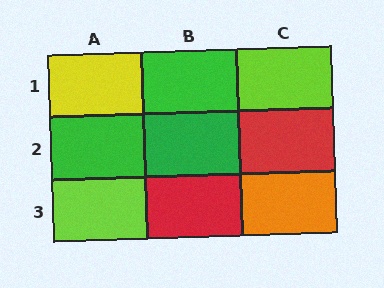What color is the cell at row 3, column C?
Orange.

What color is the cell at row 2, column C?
Red.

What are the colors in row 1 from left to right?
Yellow, green, lime.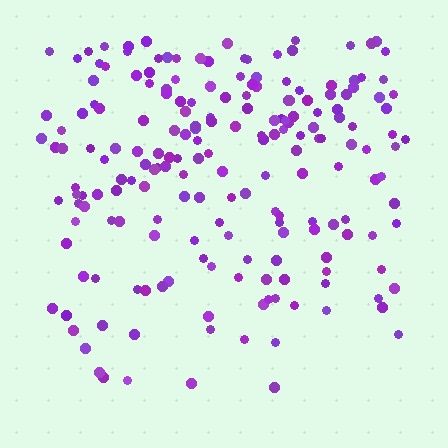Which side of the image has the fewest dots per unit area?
The bottom.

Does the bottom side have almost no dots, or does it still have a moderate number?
Still a moderate number, just noticeably fewer than the top.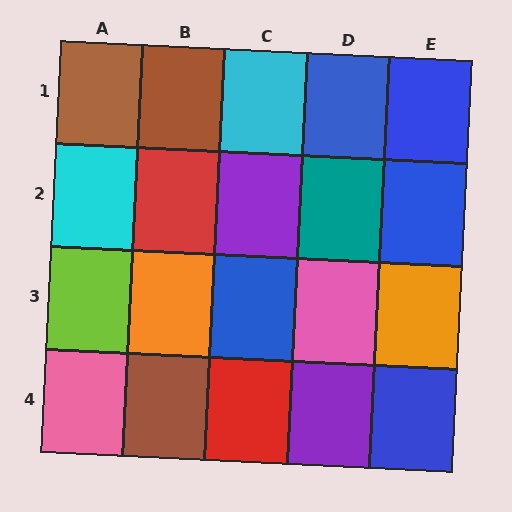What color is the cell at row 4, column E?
Blue.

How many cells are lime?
1 cell is lime.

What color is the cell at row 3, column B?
Orange.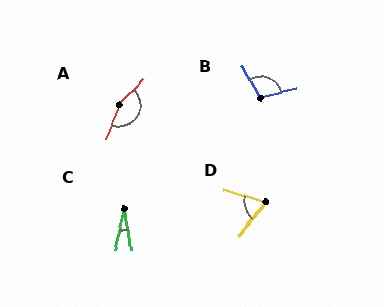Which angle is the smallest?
C, at approximately 22 degrees.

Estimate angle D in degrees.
Approximately 67 degrees.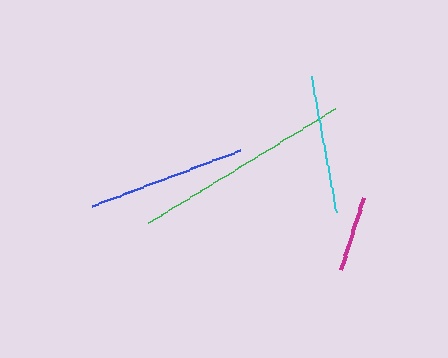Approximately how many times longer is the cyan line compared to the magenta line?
The cyan line is approximately 1.9 times the length of the magenta line.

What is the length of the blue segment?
The blue segment is approximately 158 pixels long.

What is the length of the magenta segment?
The magenta segment is approximately 75 pixels long.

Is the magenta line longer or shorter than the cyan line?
The cyan line is longer than the magenta line.